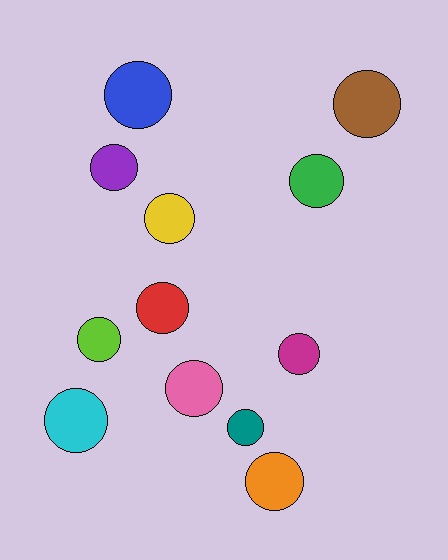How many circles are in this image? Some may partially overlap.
There are 12 circles.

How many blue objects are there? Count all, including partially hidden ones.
There is 1 blue object.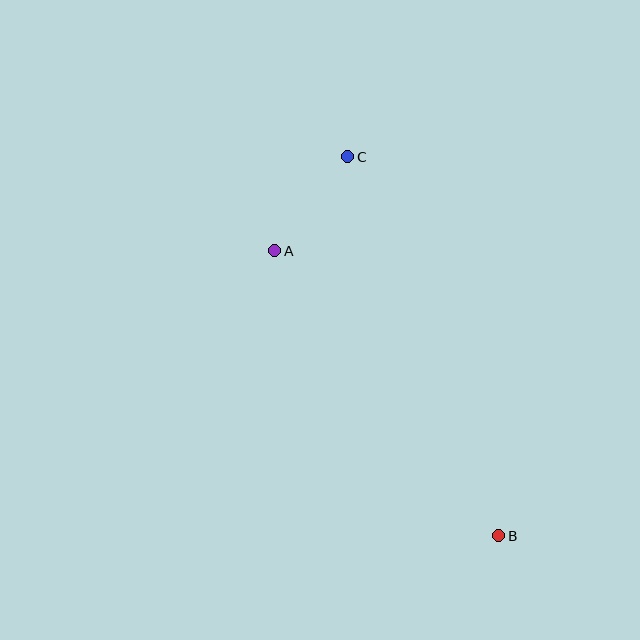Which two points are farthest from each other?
Points B and C are farthest from each other.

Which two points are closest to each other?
Points A and C are closest to each other.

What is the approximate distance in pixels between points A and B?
The distance between A and B is approximately 363 pixels.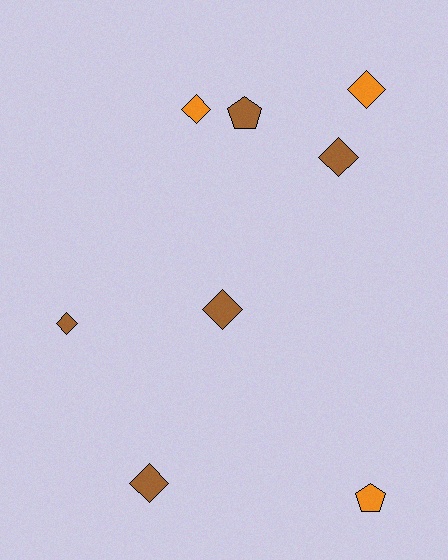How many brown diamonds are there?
There are 4 brown diamonds.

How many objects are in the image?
There are 8 objects.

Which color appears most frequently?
Brown, with 5 objects.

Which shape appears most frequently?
Diamond, with 6 objects.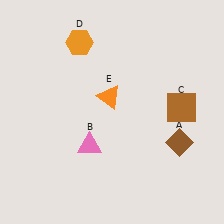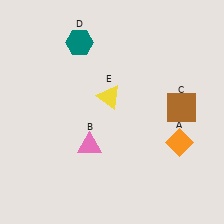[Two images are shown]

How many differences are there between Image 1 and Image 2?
There are 3 differences between the two images.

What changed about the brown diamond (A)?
In Image 1, A is brown. In Image 2, it changed to orange.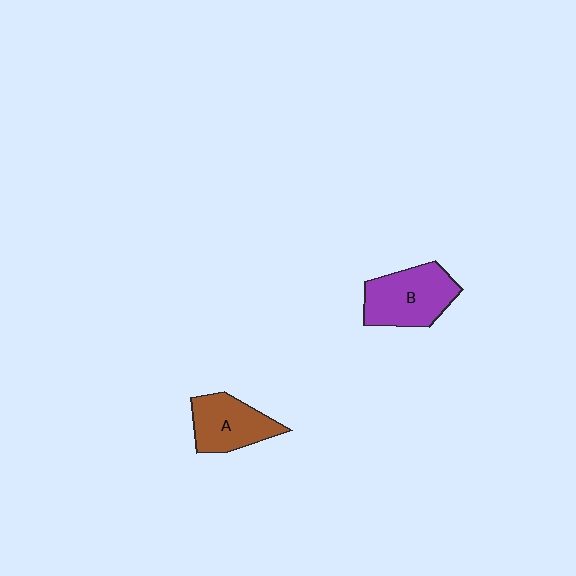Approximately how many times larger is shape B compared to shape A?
Approximately 1.2 times.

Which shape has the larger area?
Shape B (purple).